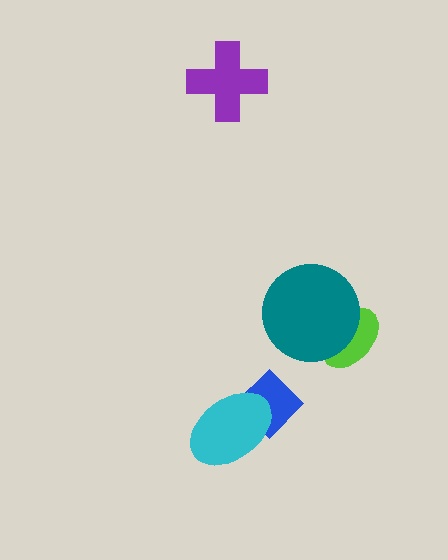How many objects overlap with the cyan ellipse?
1 object overlaps with the cyan ellipse.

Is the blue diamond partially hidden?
Yes, it is partially covered by another shape.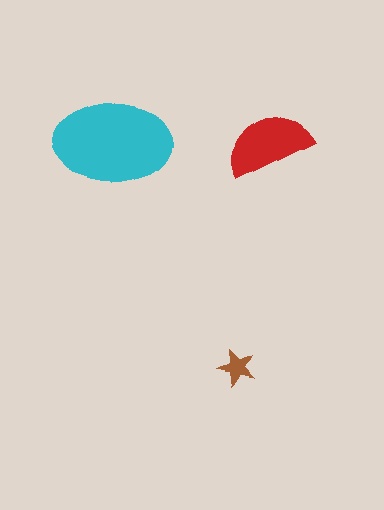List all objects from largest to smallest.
The cyan ellipse, the red semicircle, the brown star.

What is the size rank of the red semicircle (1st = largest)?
2nd.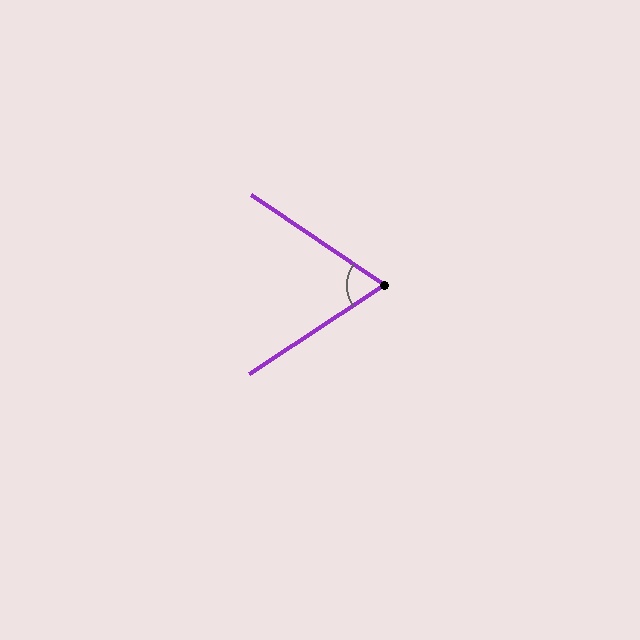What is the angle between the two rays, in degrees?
Approximately 68 degrees.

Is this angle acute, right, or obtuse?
It is acute.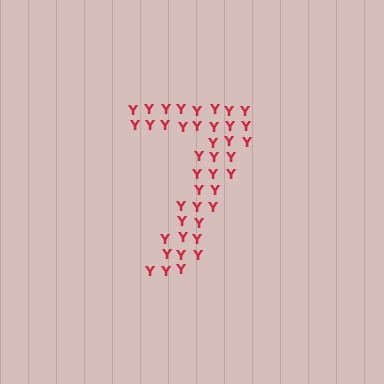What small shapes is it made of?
It is made of small letter Y's.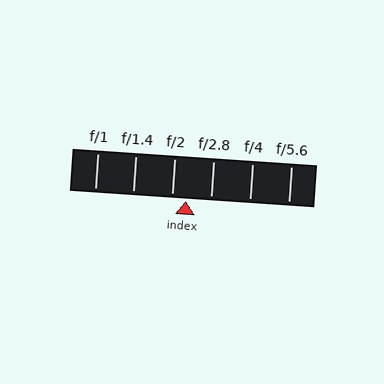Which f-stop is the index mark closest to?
The index mark is closest to f/2.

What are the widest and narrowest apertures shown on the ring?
The widest aperture shown is f/1 and the narrowest is f/5.6.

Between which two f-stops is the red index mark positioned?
The index mark is between f/2 and f/2.8.